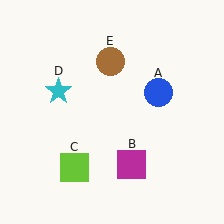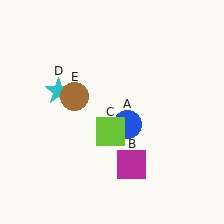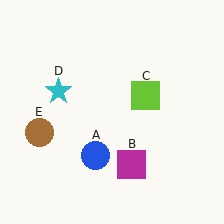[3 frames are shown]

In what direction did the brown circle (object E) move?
The brown circle (object E) moved down and to the left.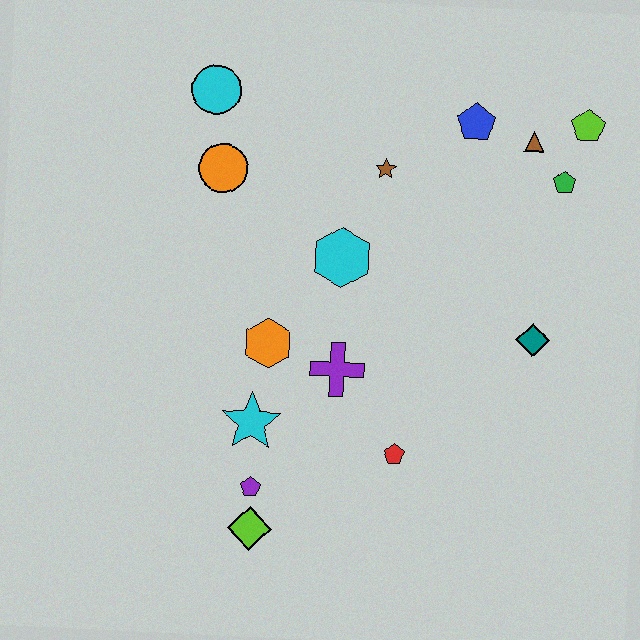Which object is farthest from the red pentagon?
The cyan circle is farthest from the red pentagon.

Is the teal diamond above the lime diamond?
Yes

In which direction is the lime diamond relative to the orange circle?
The lime diamond is below the orange circle.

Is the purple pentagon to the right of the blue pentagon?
No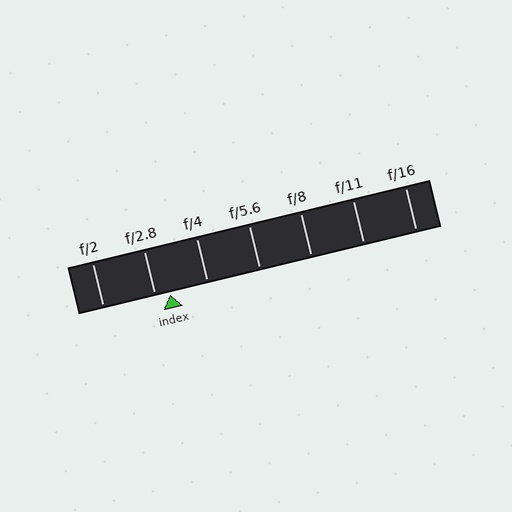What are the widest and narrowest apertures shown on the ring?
The widest aperture shown is f/2 and the narrowest is f/16.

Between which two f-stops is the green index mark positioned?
The index mark is between f/2.8 and f/4.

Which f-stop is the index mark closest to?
The index mark is closest to f/2.8.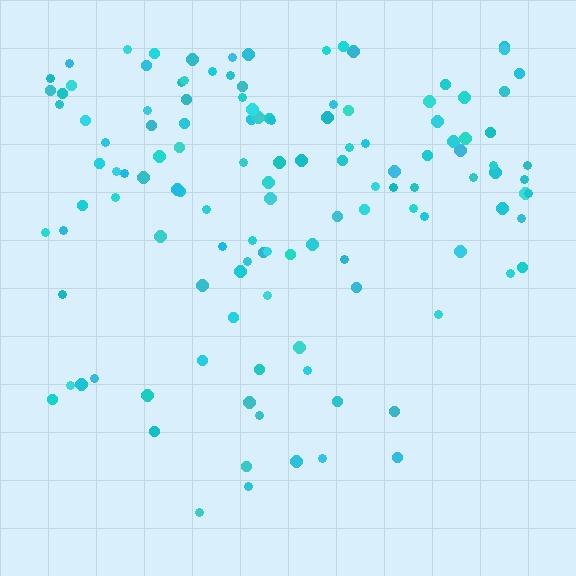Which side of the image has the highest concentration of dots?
The top.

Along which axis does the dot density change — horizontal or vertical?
Vertical.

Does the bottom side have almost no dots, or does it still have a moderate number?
Still a moderate number, just noticeably fewer than the top.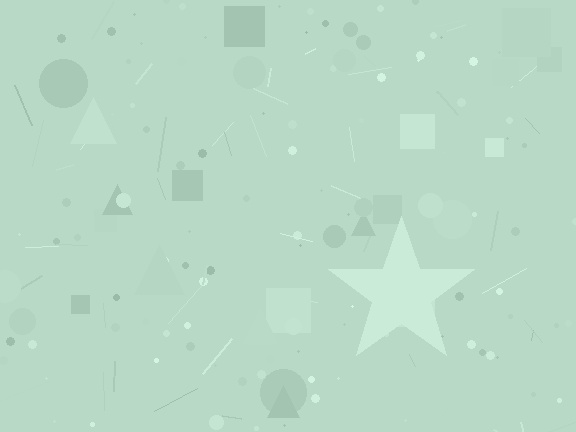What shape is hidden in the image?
A star is hidden in the image.